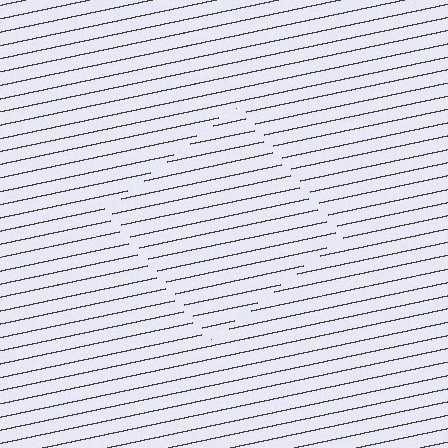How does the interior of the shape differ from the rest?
The interior of the shape contains the same grating, shifted by half a period — the contour is defined by the phase discontinuity where line-ends from the inner and outer gratings abut.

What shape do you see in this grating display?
An illusory square. The interior of the shape contains the same grating, shifted by half a period — the contour is defined by the phase discontinuity where line-ends from the inner and outer gratings abut.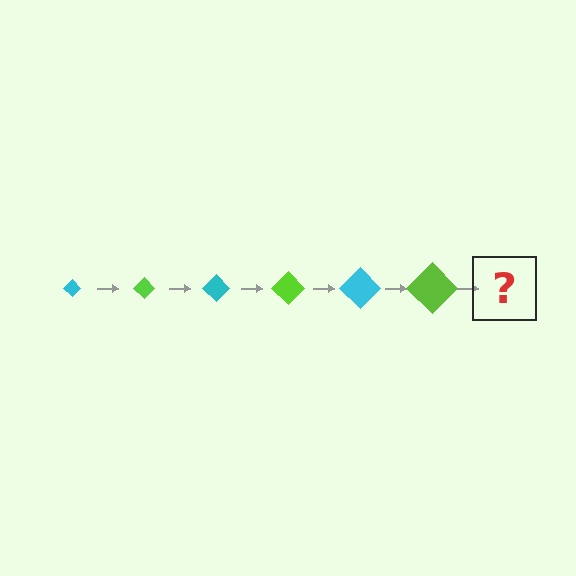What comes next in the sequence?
The next element should be a cyan diamond, larger than the previous one.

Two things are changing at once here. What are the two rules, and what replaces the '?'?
The two rules are that the diamond grows larger each step and the color cycles through cyan and lime. The '?' should be a cyan diamond, larger than the previous one.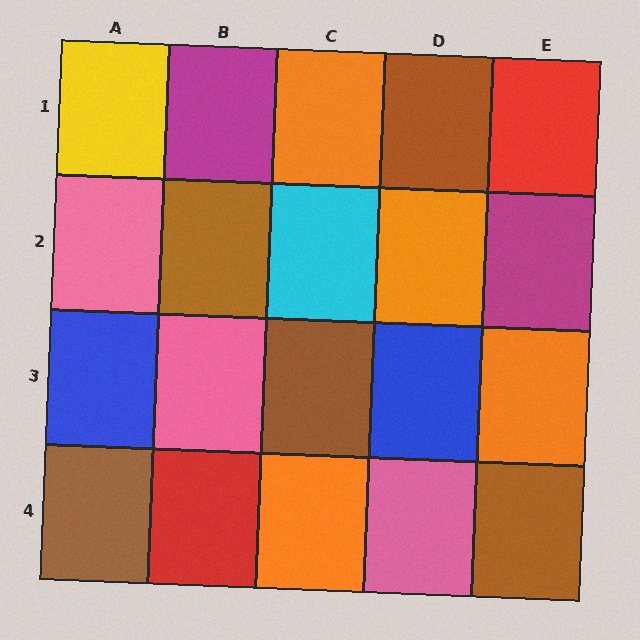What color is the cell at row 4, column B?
Red.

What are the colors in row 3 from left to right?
Blue, pink, brown, blue, orange.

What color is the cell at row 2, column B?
Brown.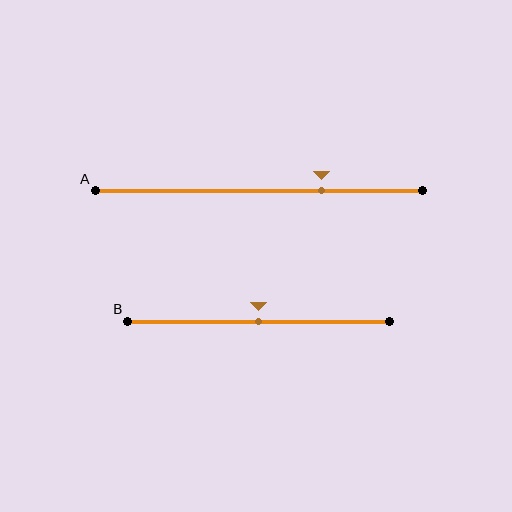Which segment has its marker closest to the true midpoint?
Segment B has its marker closest to the true midpoint.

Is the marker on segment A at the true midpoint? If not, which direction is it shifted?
No, the marker on segment A is shifted to the right by about 19% of the segment length.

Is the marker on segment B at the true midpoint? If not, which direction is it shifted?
Yes, the marker on segment B is at the true midpoint.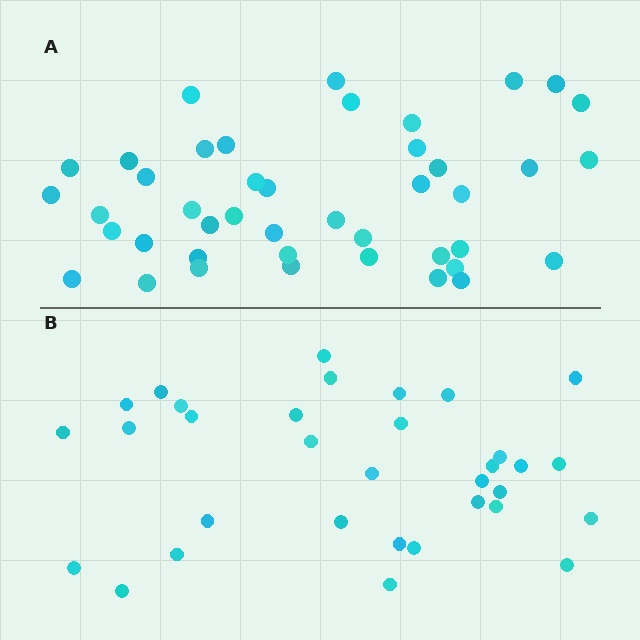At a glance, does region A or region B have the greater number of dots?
Region A (the top region) has more dots.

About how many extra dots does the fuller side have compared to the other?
Region A has roughly 10 or so more dots than region B.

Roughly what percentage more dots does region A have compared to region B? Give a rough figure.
About 30% more.